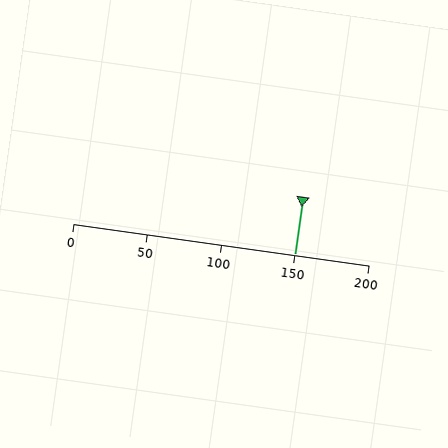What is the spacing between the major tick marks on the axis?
The major ticks are spaced 50 apart.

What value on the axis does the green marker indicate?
The marker indicates approximately 150.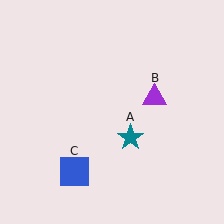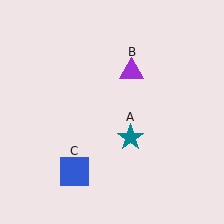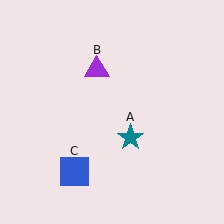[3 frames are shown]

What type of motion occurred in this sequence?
The purple triangle (object B) rotated counterclockwise around the center of the scene.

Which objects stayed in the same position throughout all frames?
Teal star (object A) and blue square (object C) remained stationary.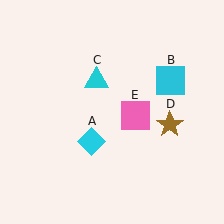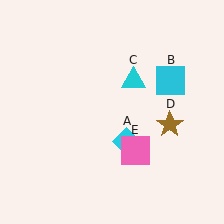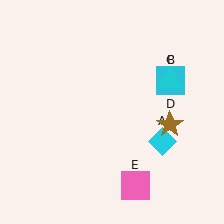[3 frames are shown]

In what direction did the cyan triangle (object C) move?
The cyan triangle (object C) moved right.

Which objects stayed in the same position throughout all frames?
Cyan square (object B) and brown star (object D) remained stationary.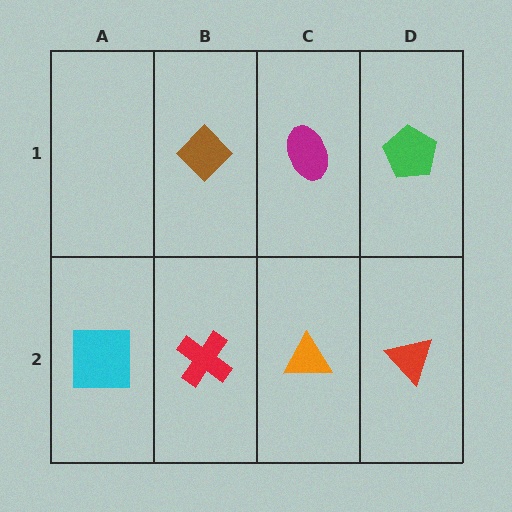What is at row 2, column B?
A red cross.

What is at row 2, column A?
A cyan square.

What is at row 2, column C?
An orange triangle.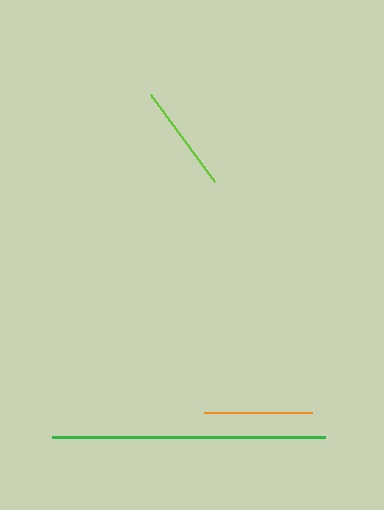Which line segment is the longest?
The green line is the longest at approximately 273 pixels.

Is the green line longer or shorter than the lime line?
The green line is longer than the lime line.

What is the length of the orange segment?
The orange segment is approximately 108 pixels long.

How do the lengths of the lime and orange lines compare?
The lime and orange lines are approximately the same length.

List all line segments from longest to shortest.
From longest to shortest: green, lime, orange.